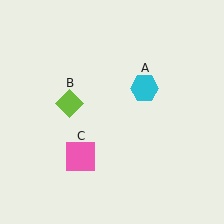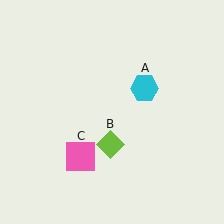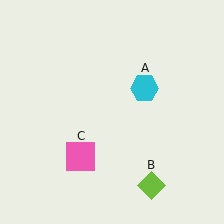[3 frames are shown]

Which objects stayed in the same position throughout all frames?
Cyan hexagon (object A) and pink square (object C) remained stationary.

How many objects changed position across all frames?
1 object changed position: lime diamond (object B).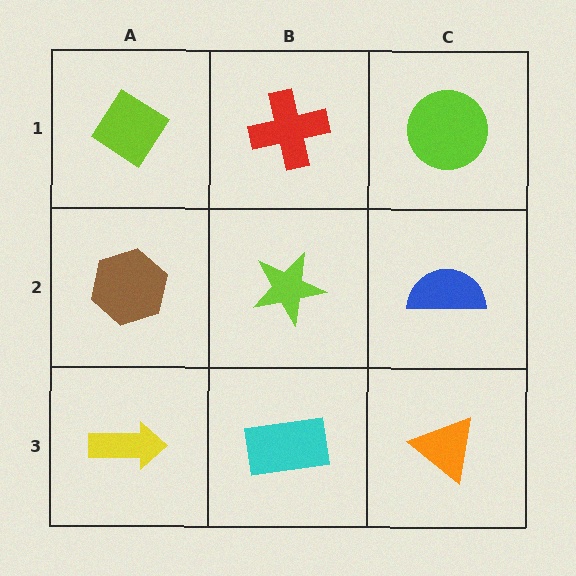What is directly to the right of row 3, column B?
An orange triangle.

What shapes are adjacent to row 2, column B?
A red cross (row 1, column B), a cyan rectangle (row 3, column B), a brown hexagon (row 2, column A), a blue semicircle (row 2, column C).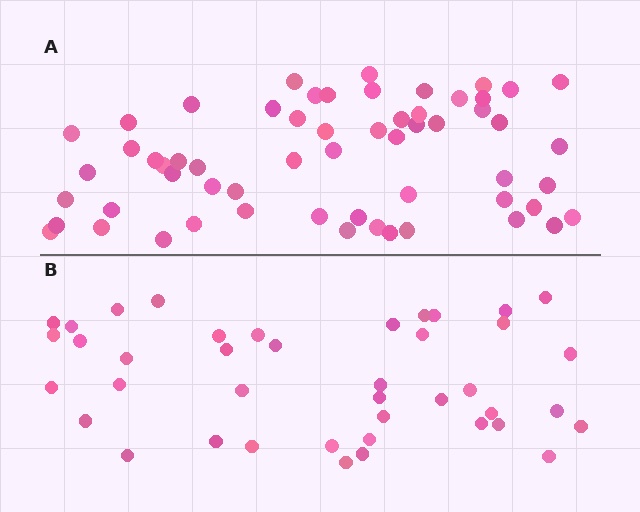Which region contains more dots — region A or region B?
Region A (the top region) has more dots.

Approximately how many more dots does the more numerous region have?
Region A has approximately 20 more dots than region B.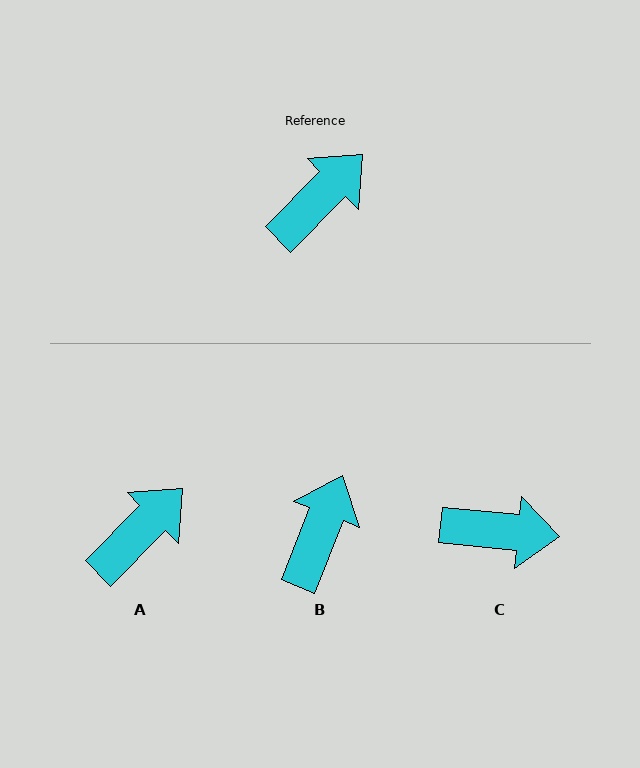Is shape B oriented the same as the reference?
No, it is off by about 23 degrees.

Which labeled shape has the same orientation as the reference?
A.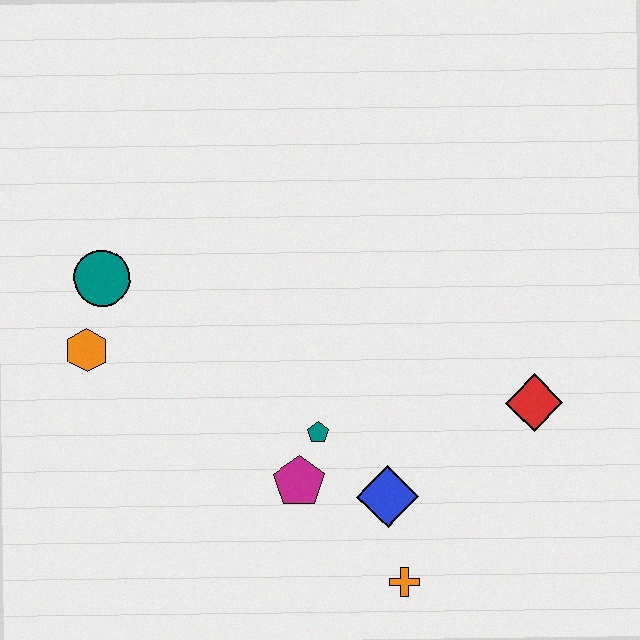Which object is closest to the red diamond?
The blue diamond is closest to the red diamond.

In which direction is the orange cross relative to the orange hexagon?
The orange cross is to the right of the orange hexagon.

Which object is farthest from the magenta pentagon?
The teal circle is farthest from the magenta pentagon.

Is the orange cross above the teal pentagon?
No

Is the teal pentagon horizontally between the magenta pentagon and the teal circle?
No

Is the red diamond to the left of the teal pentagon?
No